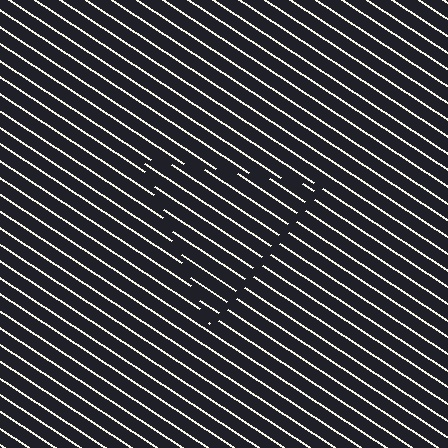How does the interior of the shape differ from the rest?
The interior of the shape contains the same grating, shifted by half a period — the contour is defined by the phase discontinuity where line-ends from the inner and outer gratings abut.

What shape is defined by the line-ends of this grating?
An illusory triangle. The interior of the shape contains the same grating, shifted by half a period — the contour is defined by the phase discontinuity where line-ends from the inner and outer gratings abut.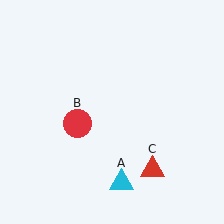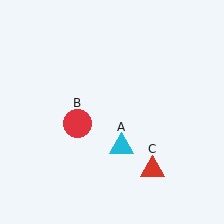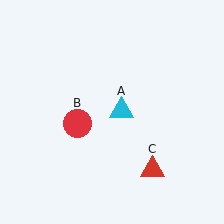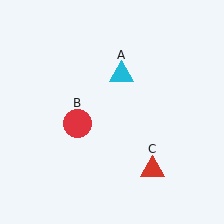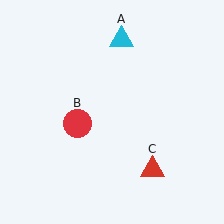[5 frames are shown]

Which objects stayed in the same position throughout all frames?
Red circle (object B) and red triangle (object C) remained stationary.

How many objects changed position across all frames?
1 object changed position: cyan triangle (object A).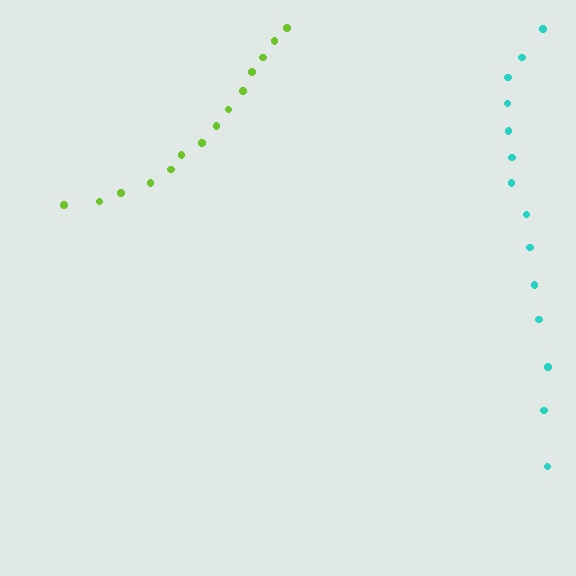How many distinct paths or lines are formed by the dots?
There are 2 distinct paths.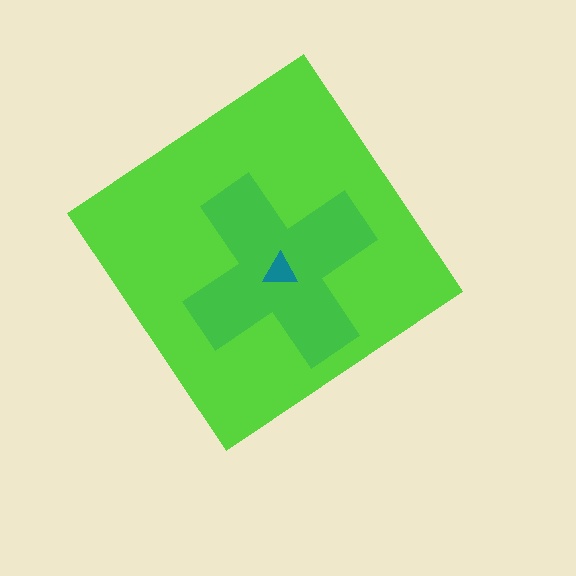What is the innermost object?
The teal triangle.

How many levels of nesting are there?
3.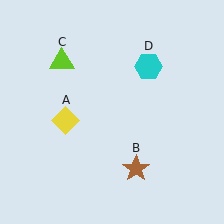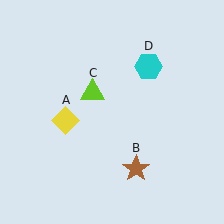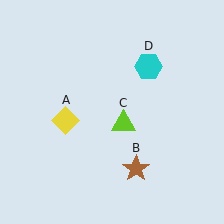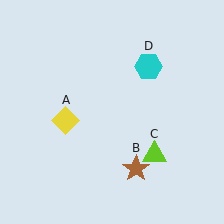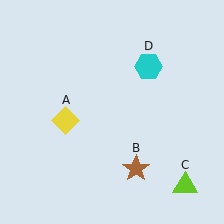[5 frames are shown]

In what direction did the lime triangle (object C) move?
The lime triangle (object C) moved down and to the right.